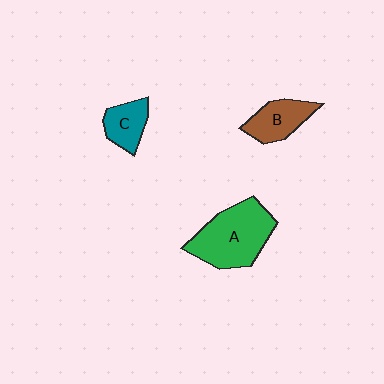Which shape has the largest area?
Shape A (green).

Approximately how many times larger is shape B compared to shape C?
Approximately 1.2 times.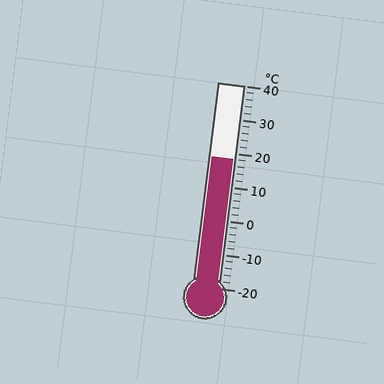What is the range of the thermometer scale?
The thermometer scale ranges from -20°C to 40°C.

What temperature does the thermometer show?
The thermometer shows approximately 18°C.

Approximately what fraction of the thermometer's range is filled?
The thermometer is filled to approximately 65% of its range.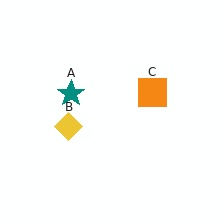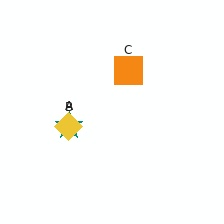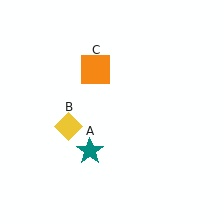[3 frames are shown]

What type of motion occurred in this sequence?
The teal star (object A), orange square (object C) rotated counterclockwise around the center of the scene.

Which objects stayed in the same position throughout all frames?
Yellow diamond (object B) remained stationary.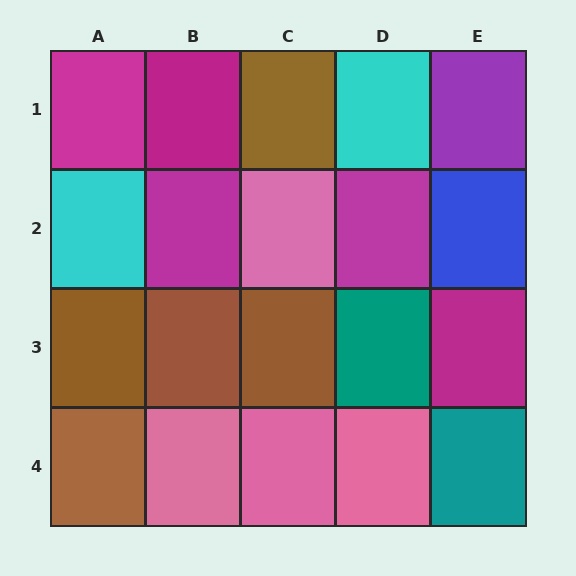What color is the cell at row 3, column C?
Brown.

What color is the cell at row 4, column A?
Brown.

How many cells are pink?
4 cells are pink.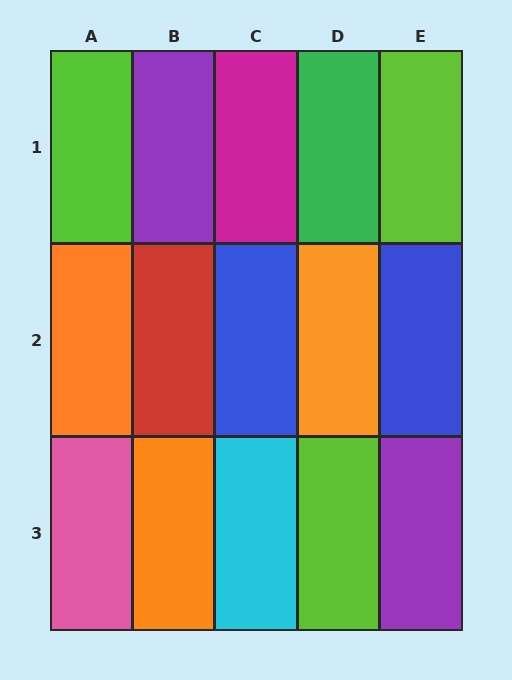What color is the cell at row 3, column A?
Pink.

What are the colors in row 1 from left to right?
Lime, purple, magenta, green, lime.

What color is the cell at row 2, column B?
Red.